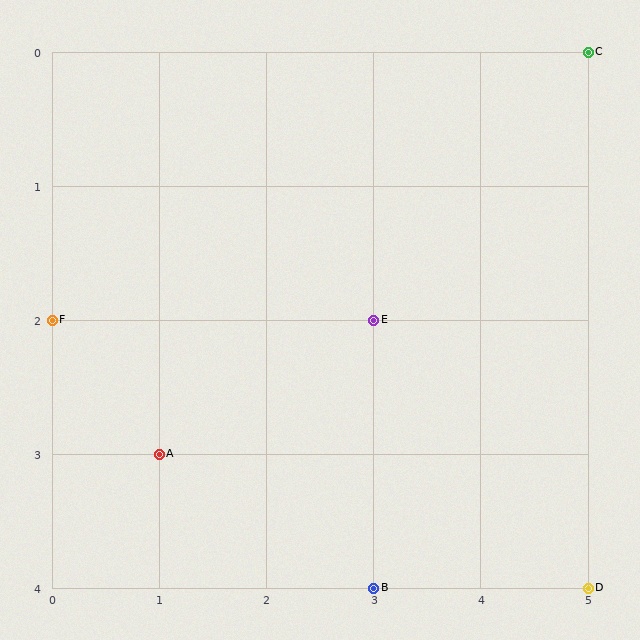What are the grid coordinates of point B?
Point B is at grid coordinates (3, 4).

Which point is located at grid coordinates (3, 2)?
Point E is at (3, 2).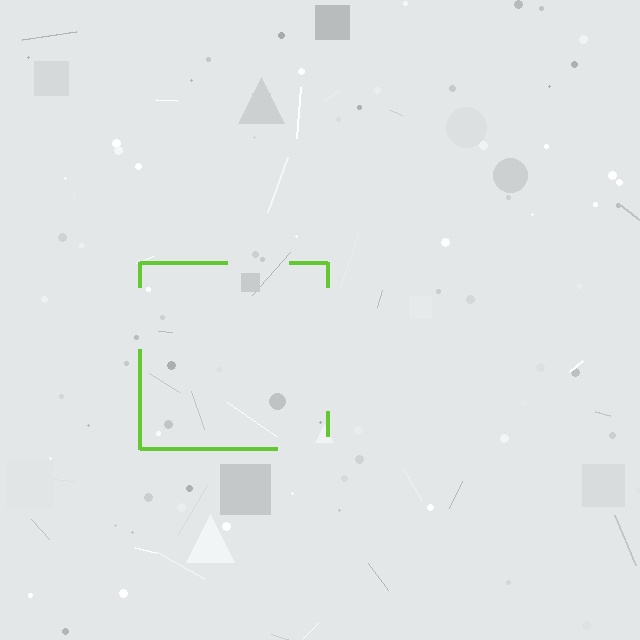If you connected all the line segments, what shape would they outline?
They would outline a square.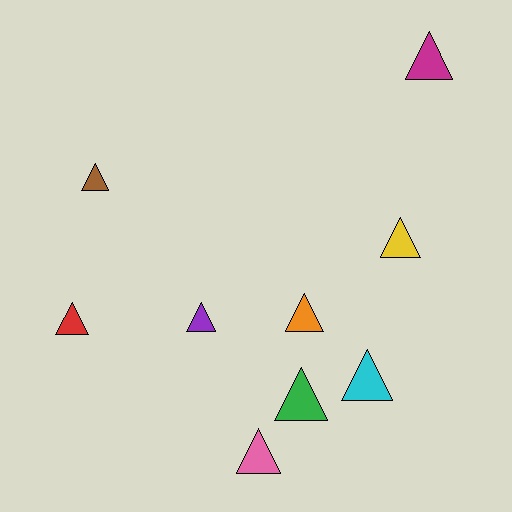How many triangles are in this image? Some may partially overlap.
There are 9 triangles.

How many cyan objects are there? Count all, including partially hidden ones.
There is 1 cyan object.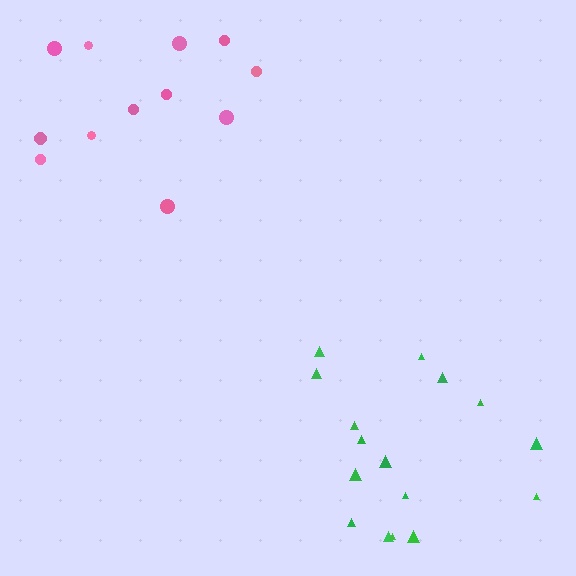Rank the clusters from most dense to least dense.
green, pink.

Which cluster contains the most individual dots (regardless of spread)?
Green (16).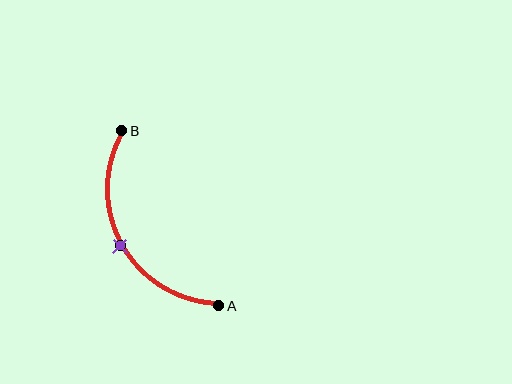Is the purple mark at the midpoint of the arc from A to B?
Yes. The purple mark lies on the arc at equal arc-length from both A and B — it is the arc midpoint.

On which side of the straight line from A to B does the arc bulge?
The arc bulges to the left of the straight line connecting A and B.